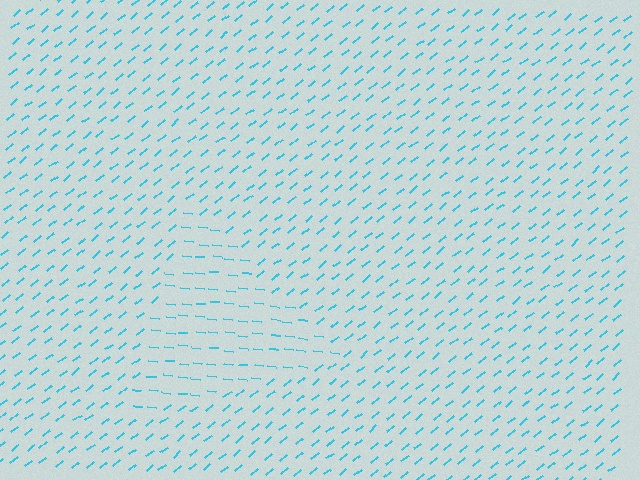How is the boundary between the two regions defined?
The boundary is defined purely by a change in line orientation (approximately 45 degrees difference). All lines are the same color and thickness.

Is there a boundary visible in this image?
Yes, there is a texture boundary formed by a change in line orientation.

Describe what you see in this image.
The image is filled with small cyan line segments. A triangle region in the image has lines oriented differently from the surrounding lines, creating a visible texture boundary.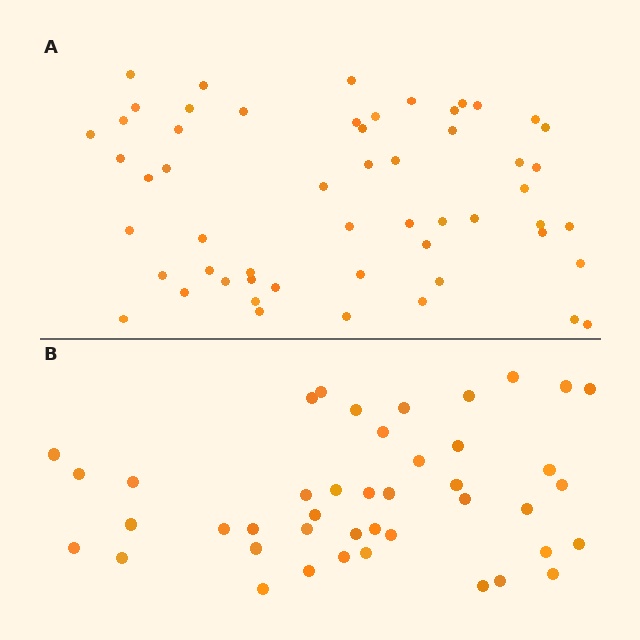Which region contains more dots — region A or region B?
Region A (the top region) has more dots.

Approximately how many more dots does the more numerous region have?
Region A has roughly 12 or so more dots than region B.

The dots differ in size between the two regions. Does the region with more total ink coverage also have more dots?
No. Region B has more total ink coverage because its dots are larger, but region A actually contains more individual dots. Total area can be misleading — the number of items is what matters here.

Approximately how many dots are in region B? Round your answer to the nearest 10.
About 40 dots. (The exact count is 43, which rounds to 40.)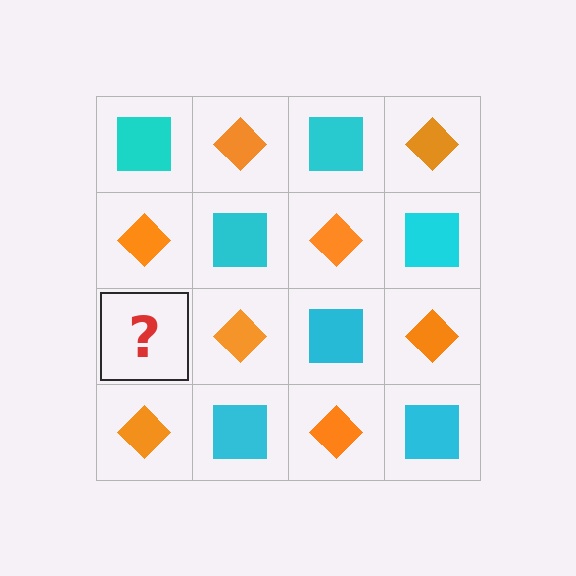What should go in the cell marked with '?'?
The missing cell should contain a cyan square.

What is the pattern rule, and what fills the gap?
The rule is that it alternates cyan square and orange diamond in a checkerboard pattern. The gap should be filled with a cyan square.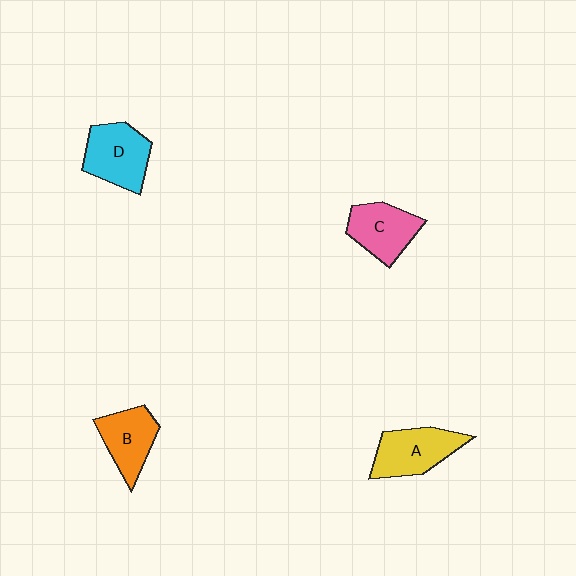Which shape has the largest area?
Shape D (cyan).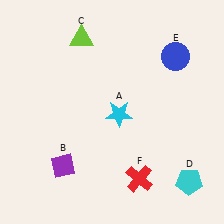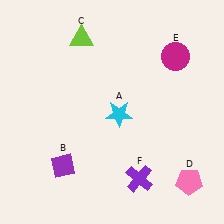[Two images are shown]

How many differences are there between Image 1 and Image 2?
There are 3 differences between the two images.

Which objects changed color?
D changed from cyan to pink. E changed from blue to magenta. F changed from red to purple.